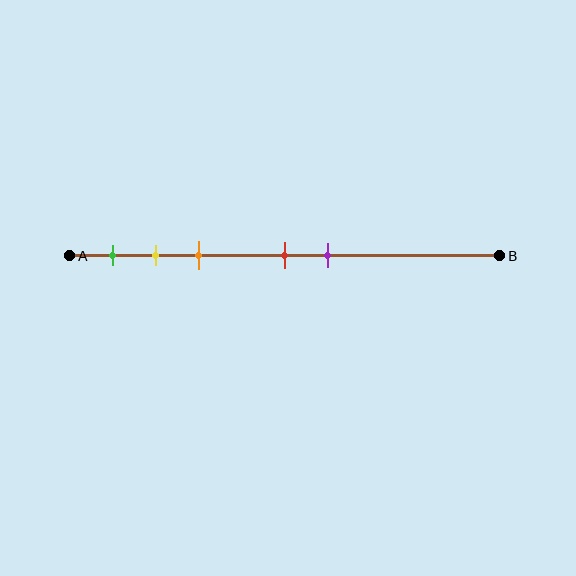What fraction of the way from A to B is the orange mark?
The orange mark is approximately 30% (0.3) of the way from A to B.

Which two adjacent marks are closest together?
The yellow and orange marks are the closest adjacent pair.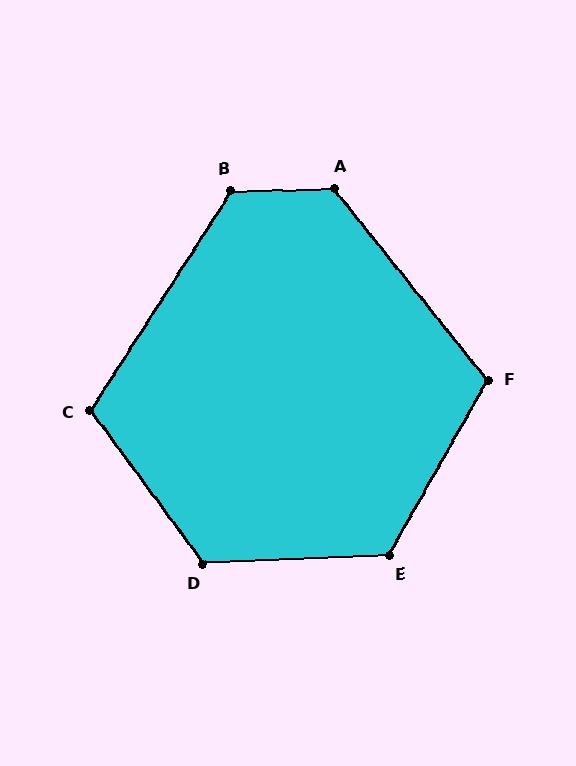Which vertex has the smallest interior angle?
C, at approximately 111 degrees.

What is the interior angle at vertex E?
Approximately 122 degrees (obtuse).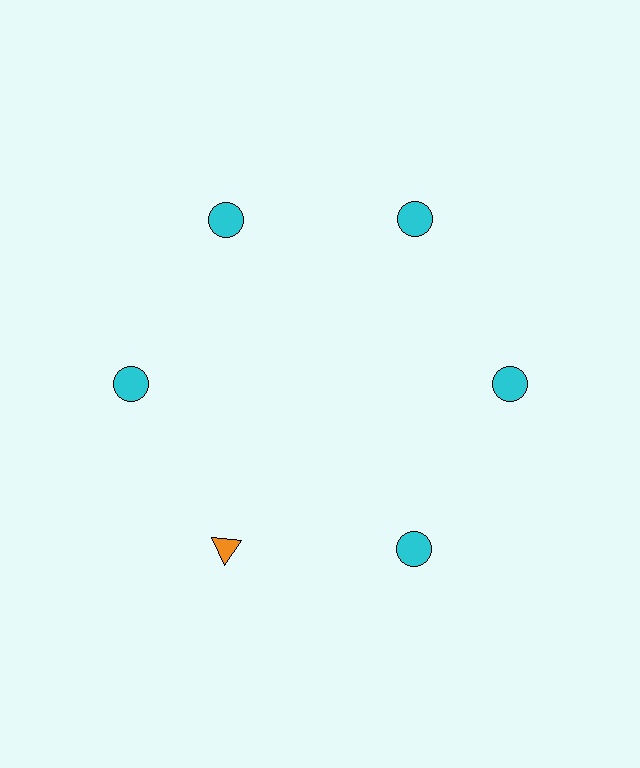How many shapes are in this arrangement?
There are 6 shapes arranged in a ring pattern.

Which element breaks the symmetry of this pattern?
The orange triangle at roughly the 7 o'clock position breaks the symmetry. All other shapes are cyan circles.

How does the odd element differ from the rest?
It differs in both color (orange instead of cyan) and shape (triangle instead of circle).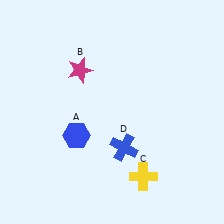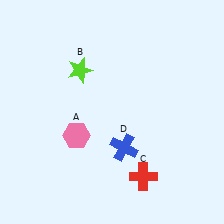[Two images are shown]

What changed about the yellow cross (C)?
In Image 1, C is yellow. In Image 2, it changed to red.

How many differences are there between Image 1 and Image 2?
There are 3 differences between the two images.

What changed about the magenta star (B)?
In Image 1, B is magenta. In Image 2, it changed to lime.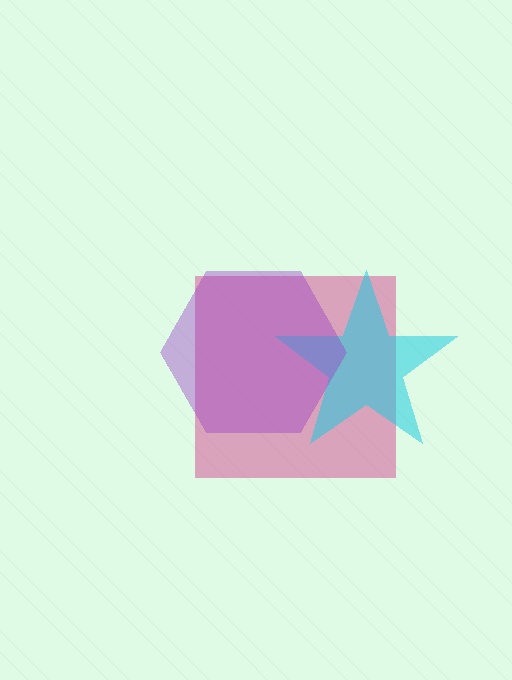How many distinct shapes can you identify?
There are 3 distinct shapes: a magenta square, a cyan star, a purple hexagon.